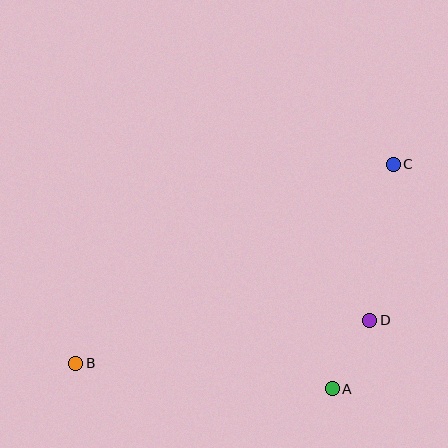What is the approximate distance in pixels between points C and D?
The distance between C and D is approximately 158 pixels.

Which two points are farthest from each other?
Points B and C are farthest from each other.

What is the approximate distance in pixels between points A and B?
The distance between A and B is approximately 257 pixels.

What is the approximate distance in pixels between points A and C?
The distance between A and C is approximately 233 pixels.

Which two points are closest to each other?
Points A and D are closest to each other.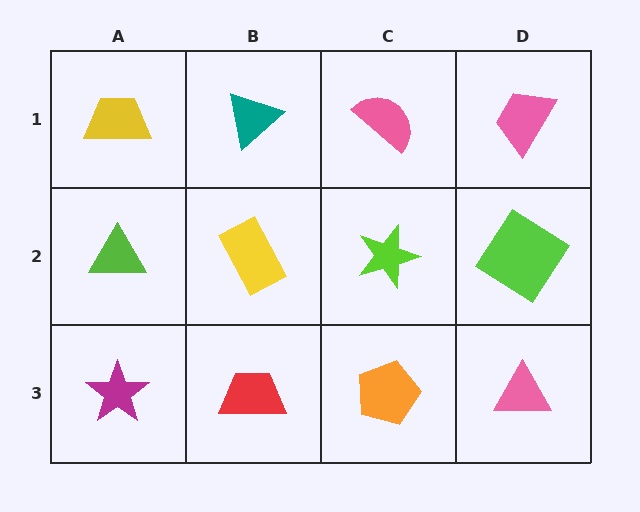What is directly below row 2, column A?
A magenta star.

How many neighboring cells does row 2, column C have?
4.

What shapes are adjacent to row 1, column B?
A yellow rectangle (row 2, column B), a yellow trapezoid (row 1, column A), a pink semicircle (row 1, column C).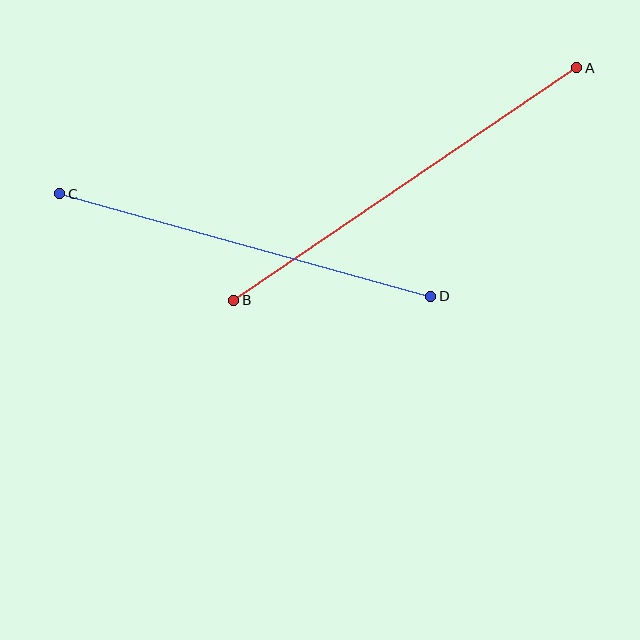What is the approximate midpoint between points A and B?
The midpoint is at approximately (405, 184) pixels.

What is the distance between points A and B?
The distance is approximately 415 pixels.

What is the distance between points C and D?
The distance is approximately 385 pixels.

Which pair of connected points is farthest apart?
Points A and B are farthest apart.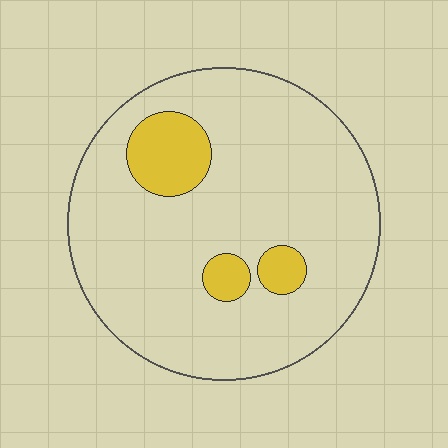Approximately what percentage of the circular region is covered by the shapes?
Approximately 10%.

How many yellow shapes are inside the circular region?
3.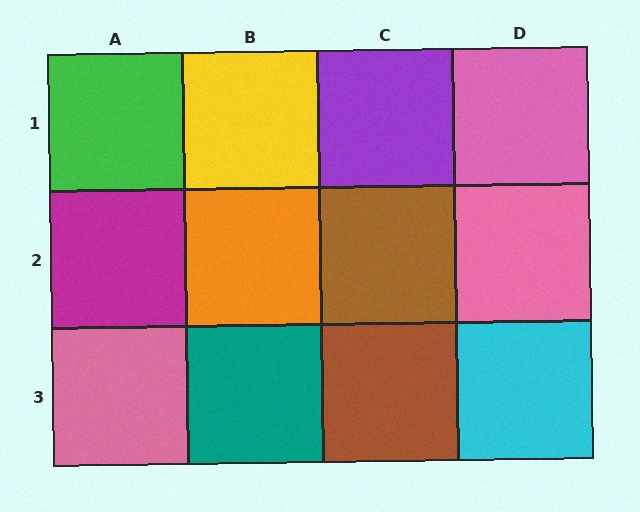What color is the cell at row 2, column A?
Magenta.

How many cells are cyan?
1 cell is cyan.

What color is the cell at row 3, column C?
Brown.